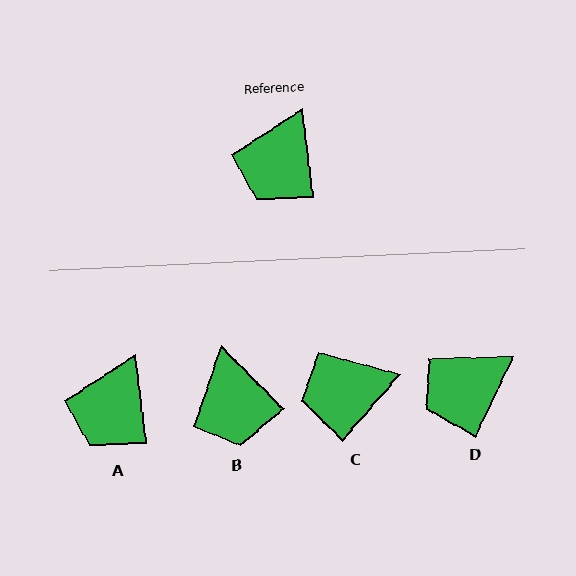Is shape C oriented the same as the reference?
No, it is off by about 48 degrees.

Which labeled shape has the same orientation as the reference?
A.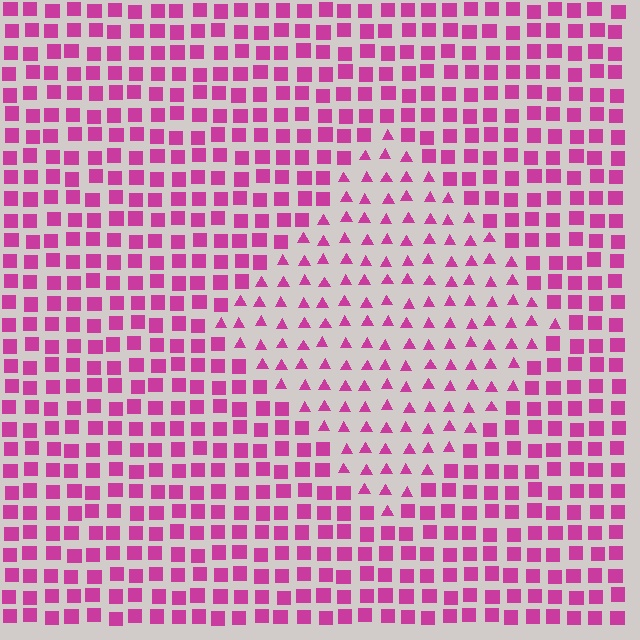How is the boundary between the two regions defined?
The boundary is defined by a change in element shape: triangles inside vs. squares outside. All elements share the same color and spacing.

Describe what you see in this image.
The image is filled with small magenta elements arranged in a uniform grid. A diamond-shaped region contains triangles, while the surrounding area contains squares. The boundary is defined purely by the change in element shape.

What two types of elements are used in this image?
The image uses triangles inside the diamond region and squares outside it.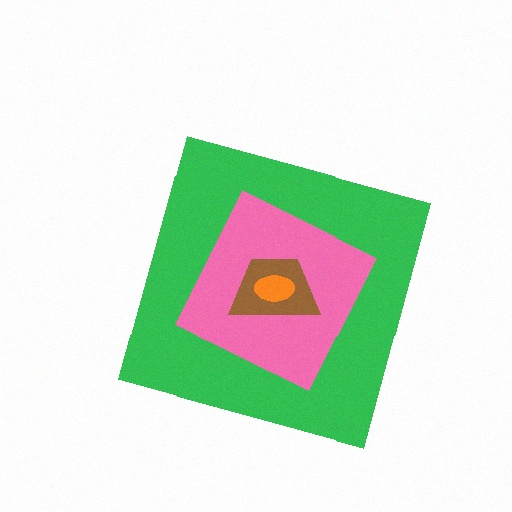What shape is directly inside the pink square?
The brown trapezoid.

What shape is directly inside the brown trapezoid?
The orange ellipse.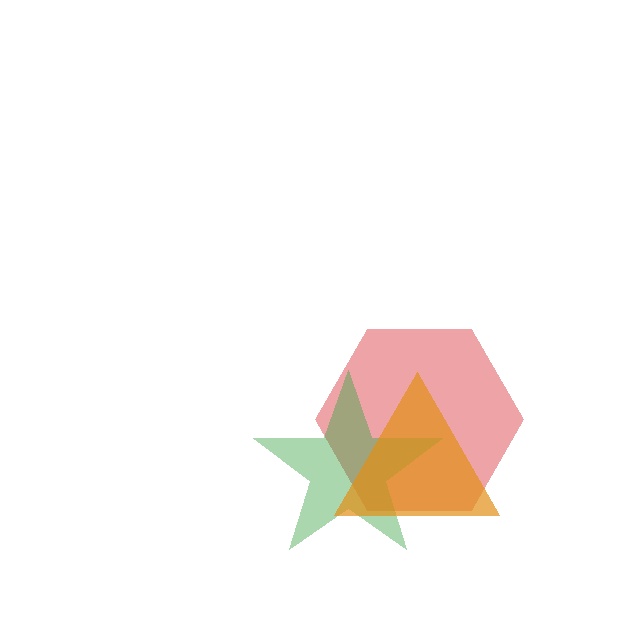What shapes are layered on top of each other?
The layered shapes are: a red hexagon, a green star, an orange triangle.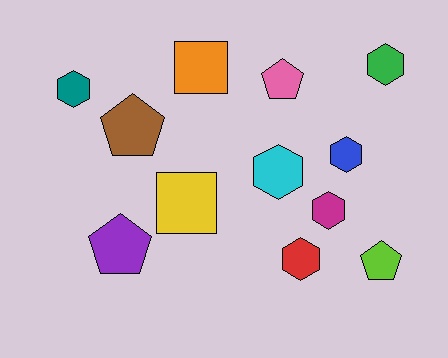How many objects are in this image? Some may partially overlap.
There are 12 objects.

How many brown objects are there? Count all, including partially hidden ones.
There is 1 brown object.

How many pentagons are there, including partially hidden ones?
There are 4 pentagons.